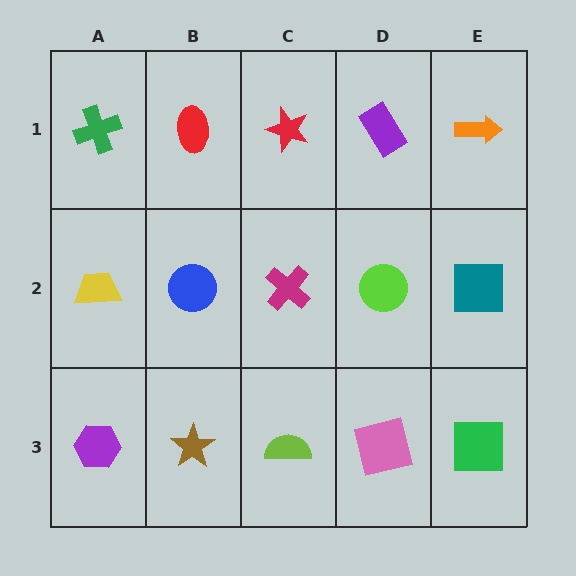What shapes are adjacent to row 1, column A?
A yellow trapezoid (row 2, column A), a red ellipse (row 1, column B).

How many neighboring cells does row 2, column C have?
4.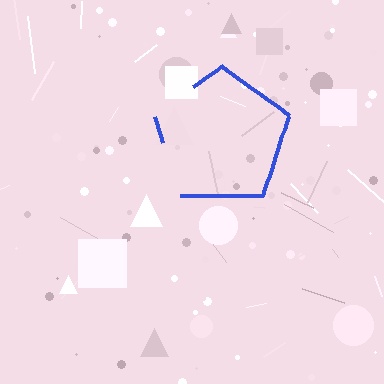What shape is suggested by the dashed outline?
The dashed outline suggests a pentagon.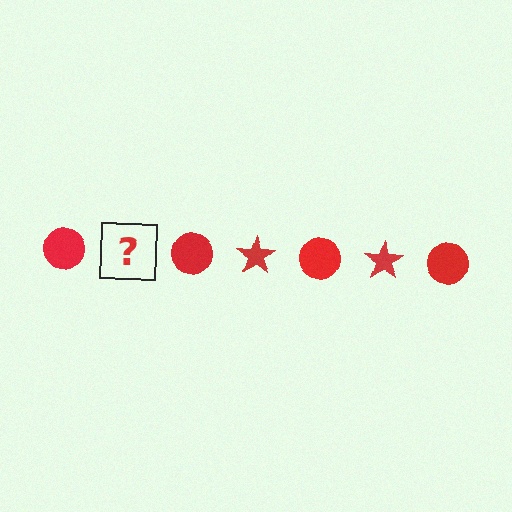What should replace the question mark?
The question mark should be replaced with a red star.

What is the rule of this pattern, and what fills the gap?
The rule is that the pattern cycles through circle, star shapes in red. The gap should be filled with a red star.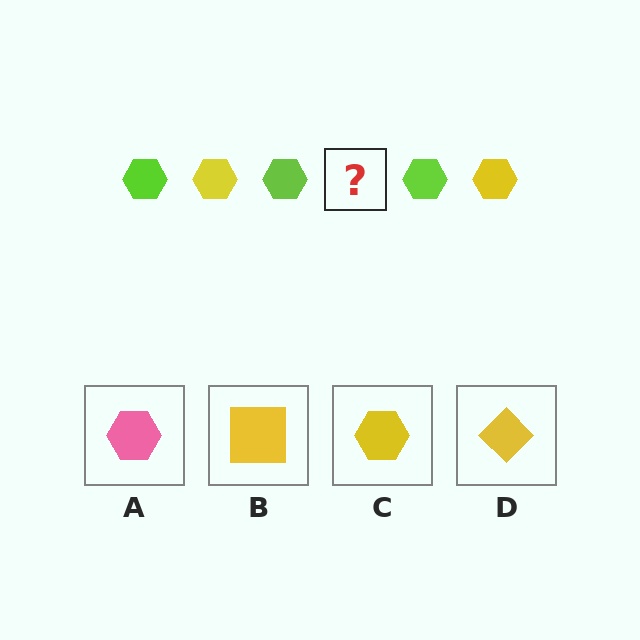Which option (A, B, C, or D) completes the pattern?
C.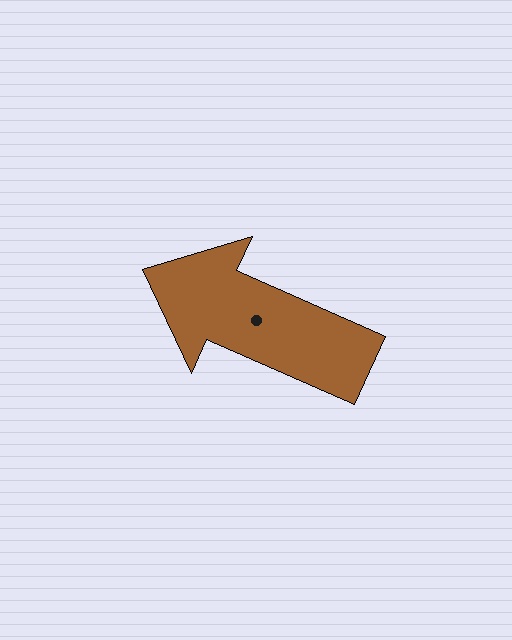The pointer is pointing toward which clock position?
Roughly 10 o'clock.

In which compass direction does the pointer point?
Northwest.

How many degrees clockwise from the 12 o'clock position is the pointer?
Approximately 294 degrees.